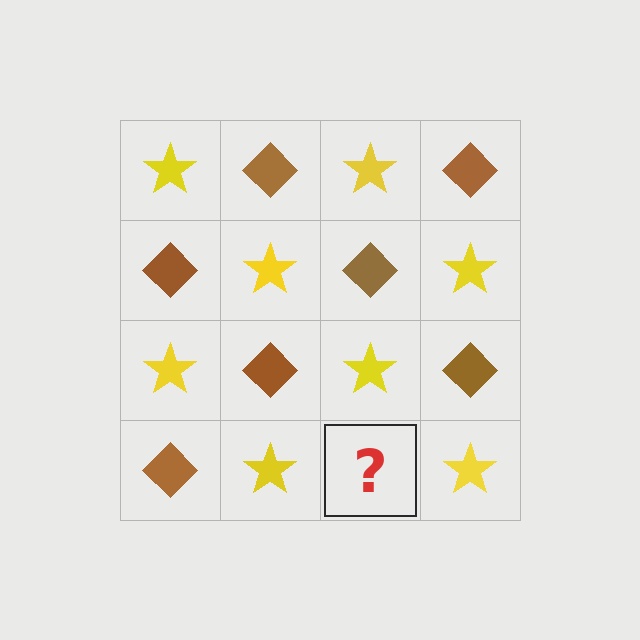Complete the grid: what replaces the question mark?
The question mark should be replaced with a brown diamond.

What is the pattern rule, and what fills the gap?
The rule is that it alternates yellow star and brown diamond in a checkerboard pattern. The gap should be filled with a brown diamond.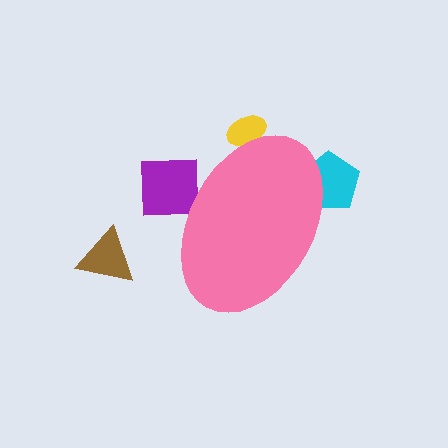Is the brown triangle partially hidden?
No, the brown triangle is fully visible.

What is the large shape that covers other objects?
A pink ellipse.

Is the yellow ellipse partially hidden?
Yes, the yellow ellipse is partially hidden behind the pink ellipse.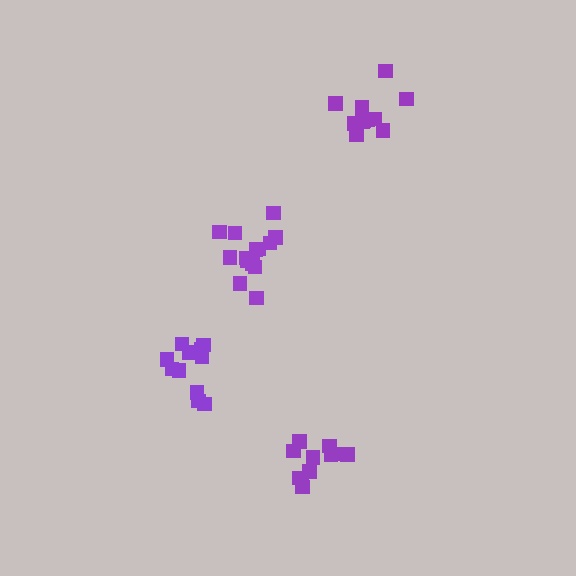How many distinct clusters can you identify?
There are 4 distinct clusters.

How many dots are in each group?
Group 1: 11 dots, Group 2: 11 dots, Group 3: 14 dots, Group 4: 11 dots (47 total).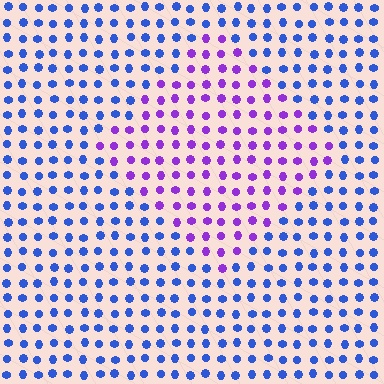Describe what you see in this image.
The image is filled with small blue elements in a uniform arrangement. A diamond-shaped region is visible where the elements are tinted to a slightly different hue, forming a subtle color boundary.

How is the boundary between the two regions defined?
The boundary is defined purely by a slight shift in hue (about 51 degrees). Spacing, size, and orientation are identical on both sides.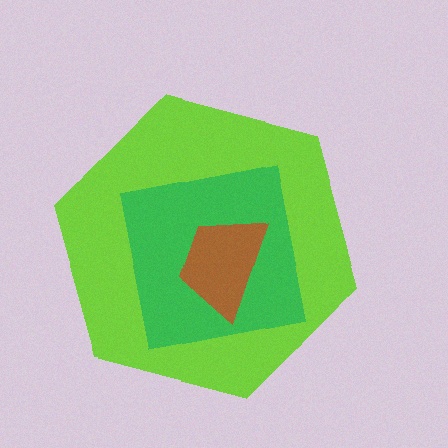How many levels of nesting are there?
3.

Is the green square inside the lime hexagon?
Yes.